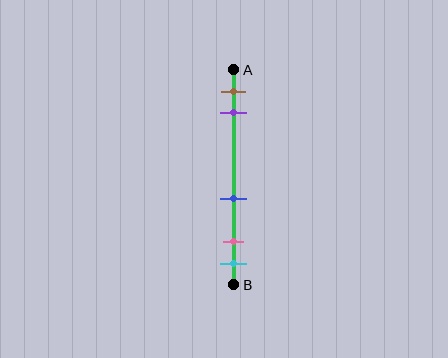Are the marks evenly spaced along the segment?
No, the marks are not evenly spaced.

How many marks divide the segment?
There are 5 marks dividing the segment.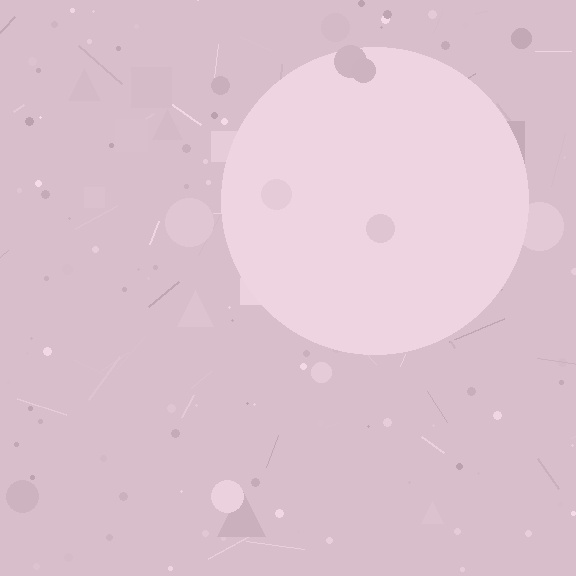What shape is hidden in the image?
A circle is hidden in the image.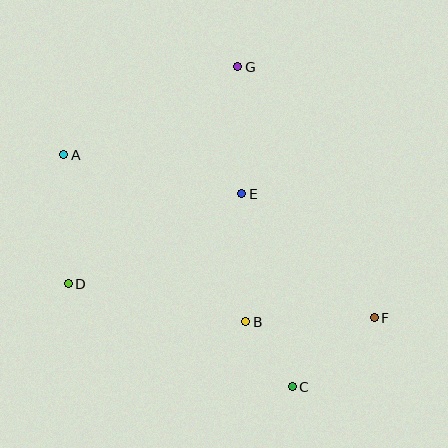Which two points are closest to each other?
Points B and C are closest to each other.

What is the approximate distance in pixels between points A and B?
The distance between A and B is approximately 247 pixels.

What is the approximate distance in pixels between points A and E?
The distance between A and E is approximately 182 pixels.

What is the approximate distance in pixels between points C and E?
The distance between C and E is approximately 199 pixels.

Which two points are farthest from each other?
Points A and F are farthest from each other.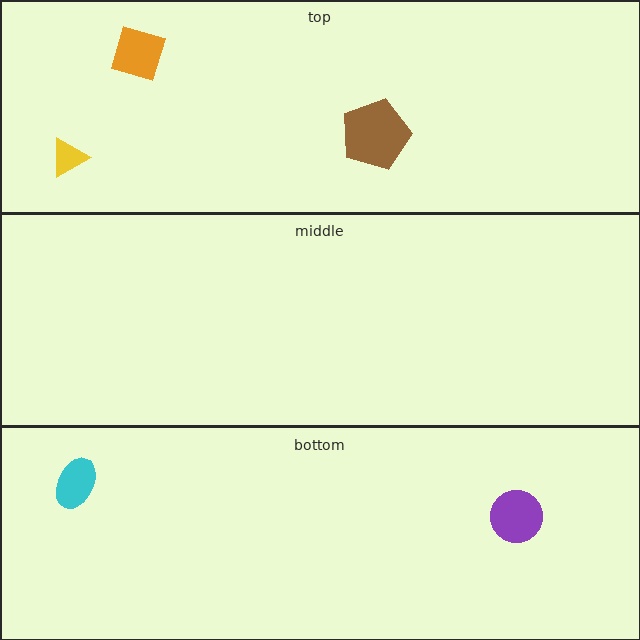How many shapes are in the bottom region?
2.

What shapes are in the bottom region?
The purple circle, the cyan ellipse.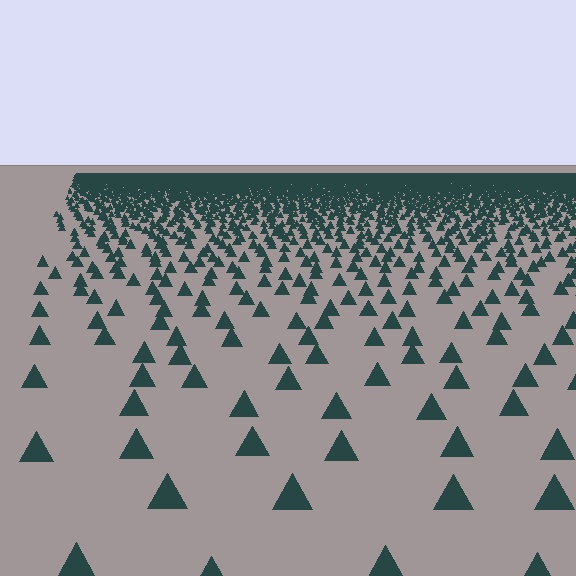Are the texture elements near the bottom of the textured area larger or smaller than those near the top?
Larger. Near the bottom, elements are closer to the viewer and appear at a bigger on-screen size.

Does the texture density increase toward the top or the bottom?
Density increases toward the top.